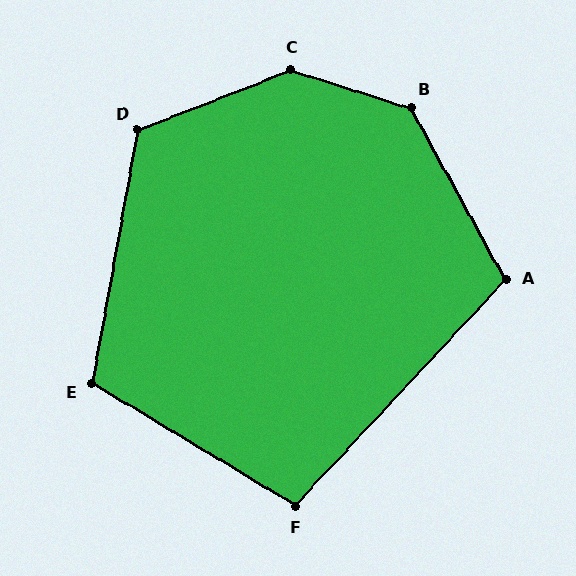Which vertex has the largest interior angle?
C, at approximately 141 degrees.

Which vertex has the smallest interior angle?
F, at approximately 102 degrees.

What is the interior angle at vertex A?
Approximately 108 degrees (obtuse).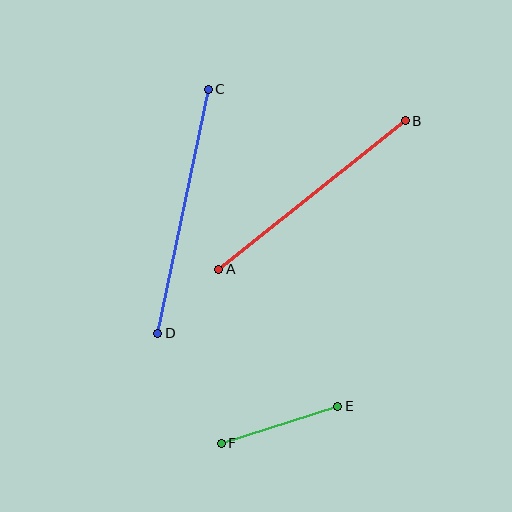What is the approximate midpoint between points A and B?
The midpoint is at approximately (312, 195) pixels.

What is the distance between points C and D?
The distance is approximately 249 pixels.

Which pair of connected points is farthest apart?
Points C and D are farthest apart.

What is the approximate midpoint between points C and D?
The midpoint is at approximately (183, 211) pixels.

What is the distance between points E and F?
The distance is approximately 122 pixels.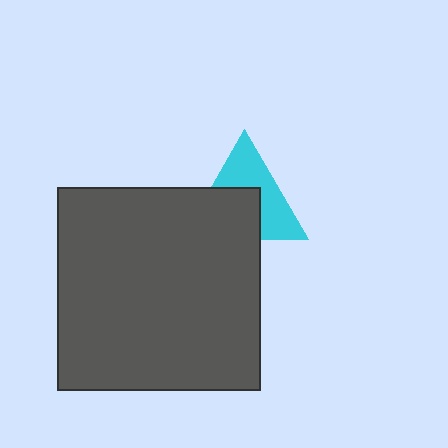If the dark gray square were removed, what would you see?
You would see the complete cyan triangle.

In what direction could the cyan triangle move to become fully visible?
The cyan triangle could move up. That would shift it out from behind the dark gray square entirely.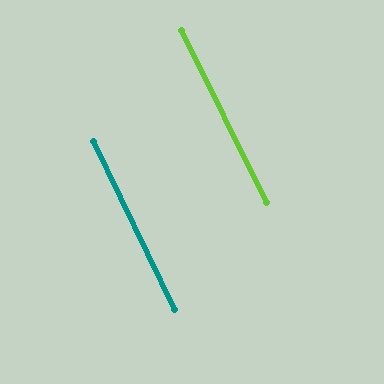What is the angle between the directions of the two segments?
Approximately 0 degrees.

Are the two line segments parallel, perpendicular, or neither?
Parallel — their directions differ by only 0.4°.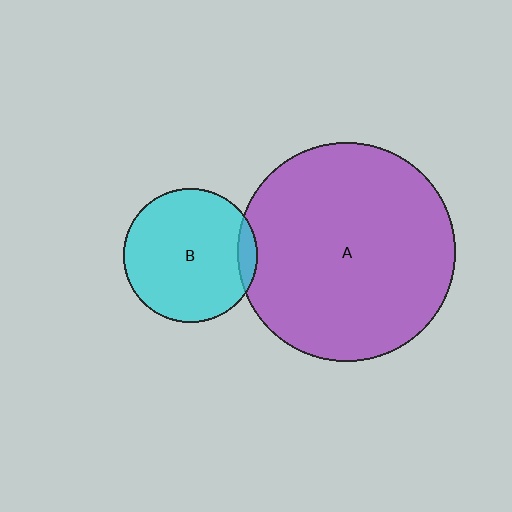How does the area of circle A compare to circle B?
Approximately 2.7 times.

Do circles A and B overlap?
Yes.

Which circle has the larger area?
Circle A (purple).